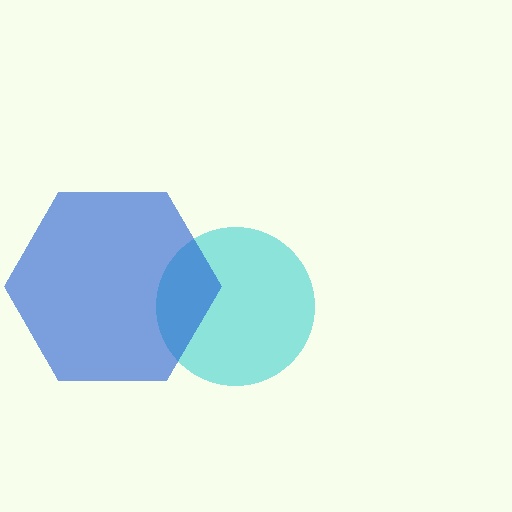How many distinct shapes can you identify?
There are 2 distinct shapes: a cyan circle, a blue hexagon.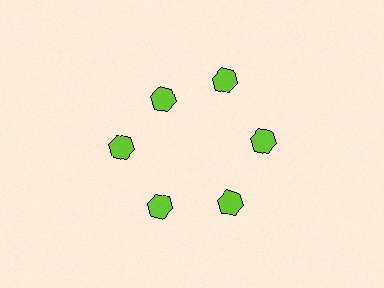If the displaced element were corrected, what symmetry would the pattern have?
It would have 6-fold rotational symmetry — the pattern would map onto itself every 60 degrees.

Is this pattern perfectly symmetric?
No. The 6 lime hexagons are arranged in a ring, but one element near the 11 o'clock position is pulled inward toward the center, breaking the 6-fold rotational symmetry.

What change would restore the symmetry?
The symmetry would be restored by moving it outward, back onto the ring so that all 6 hexagons sit at equal angles and equal distance from the center.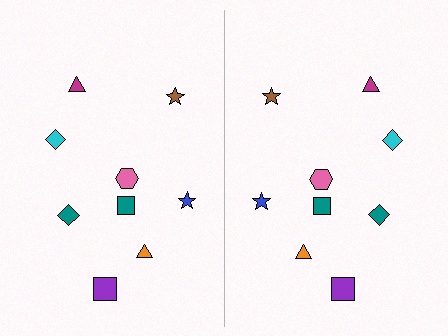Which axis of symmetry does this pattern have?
The pattern has a vertical axis of symmetry running through the center of the image.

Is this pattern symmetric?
Yes, this pattern has bilateral (reflection) symmetry.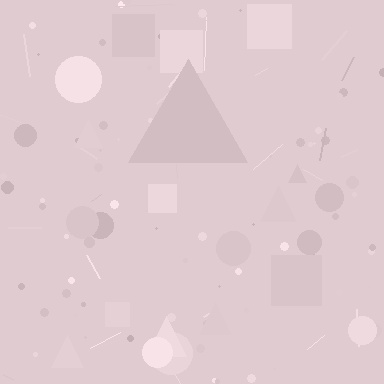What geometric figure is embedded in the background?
A triangle is embedded in the background.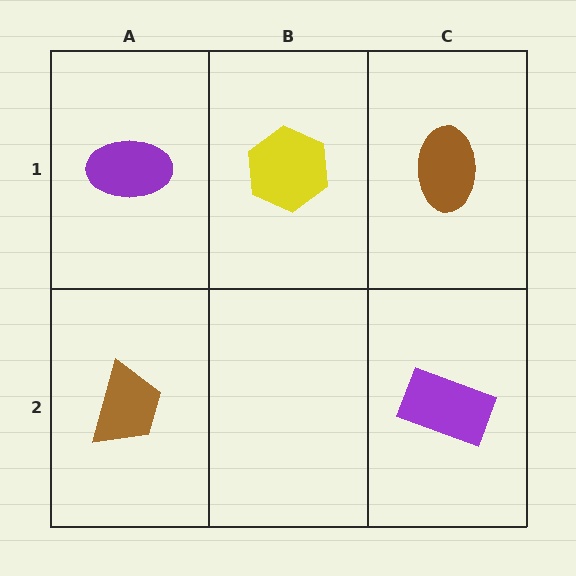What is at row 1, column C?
A brown ellipse.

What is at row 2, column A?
A brown trapezoid.